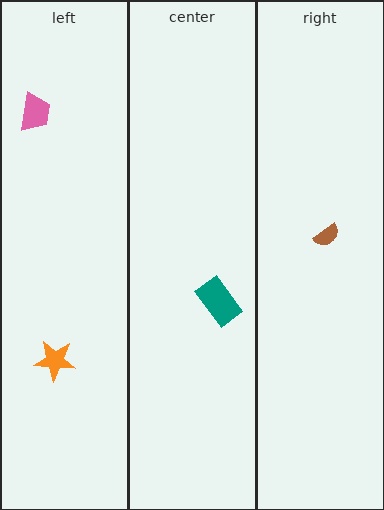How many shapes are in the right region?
1.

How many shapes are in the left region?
2.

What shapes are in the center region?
The teal rectangle.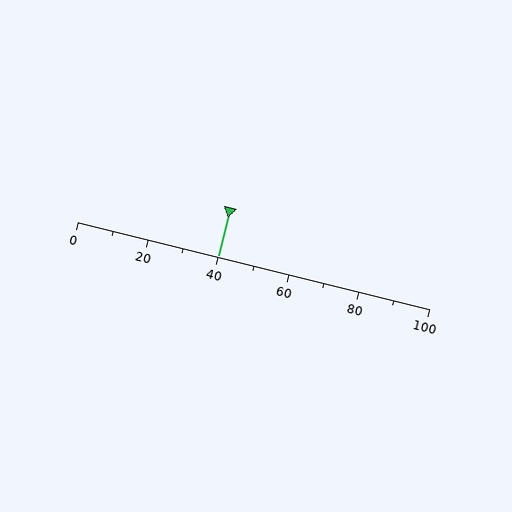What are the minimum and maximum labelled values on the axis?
The axis runs from 0 to 100.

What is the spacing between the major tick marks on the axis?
The major ticks are spaced 20 apart.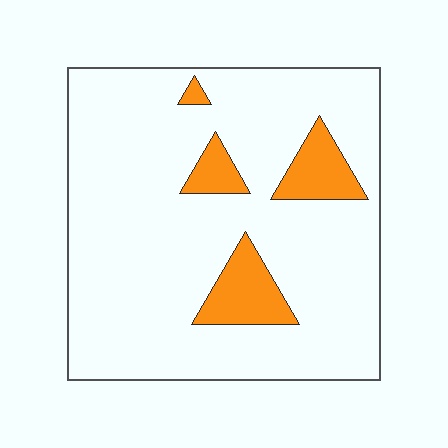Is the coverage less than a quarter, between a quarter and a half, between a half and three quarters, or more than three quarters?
Less than a quarter.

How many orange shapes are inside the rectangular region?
4.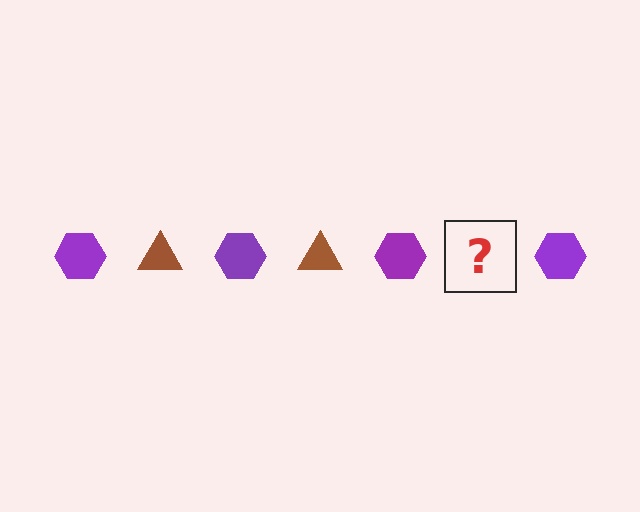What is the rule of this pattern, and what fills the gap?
The rule is that the pattern alternates between purple hexagon and brown triangle. The gap should be filled with a brown triangle.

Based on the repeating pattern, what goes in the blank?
The blank should be a brown triangle.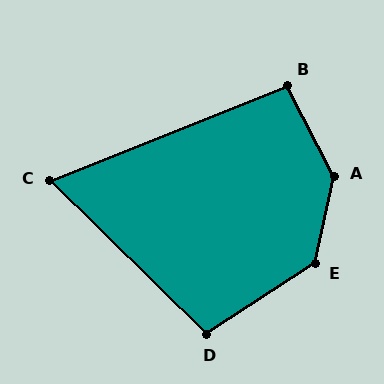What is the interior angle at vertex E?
Approximately 135 degrees (obtuse).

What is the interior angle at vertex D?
Approximately 103 degrees (obtuse).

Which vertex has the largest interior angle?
A, at approximately 141 degrees.